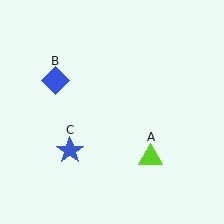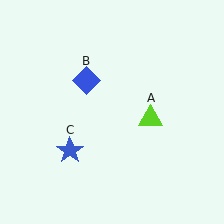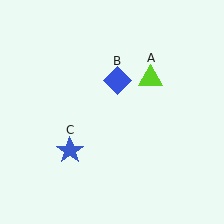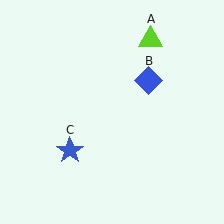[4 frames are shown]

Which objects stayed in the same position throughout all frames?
Blue star (object C) remained stationary.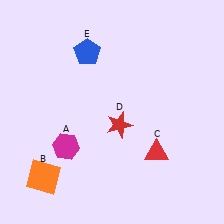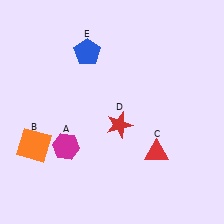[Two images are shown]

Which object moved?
The orange square (B) moved up.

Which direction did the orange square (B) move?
The orange square (B) moved up.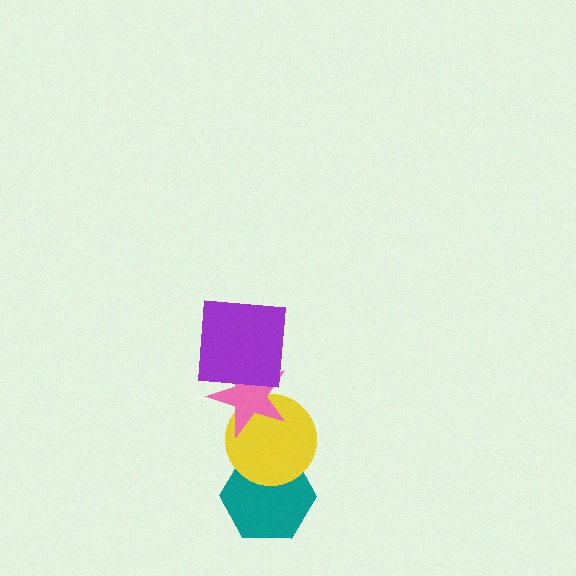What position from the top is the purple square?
The purple square is 1st from the top.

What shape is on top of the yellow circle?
The pink star is on top of the yellow circle.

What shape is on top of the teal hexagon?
The yellow circle is on top of the teal hexagon.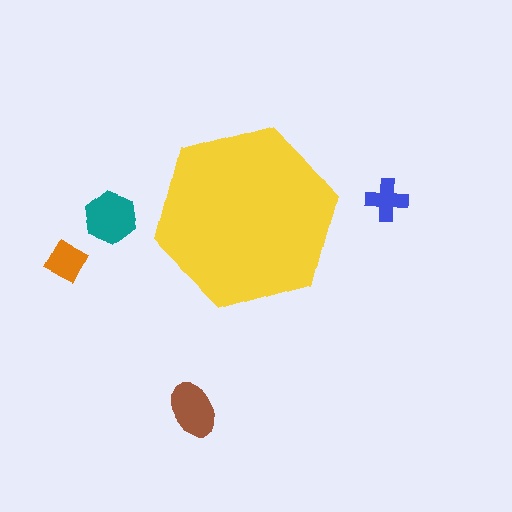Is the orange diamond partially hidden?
No, the orange diamond is fully visible.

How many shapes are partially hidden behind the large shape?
0 shapes are partially hidden.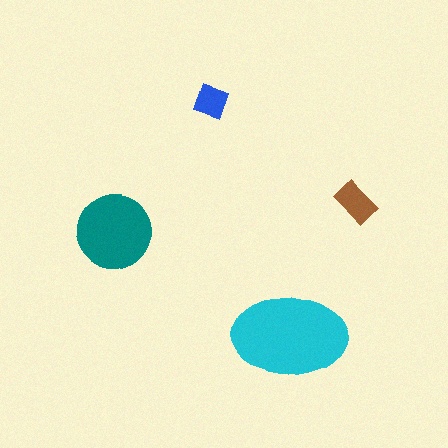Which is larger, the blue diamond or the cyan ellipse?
The cyan ellipse.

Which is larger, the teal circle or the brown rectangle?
The teal circle.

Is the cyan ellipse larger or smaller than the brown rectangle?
Larger.